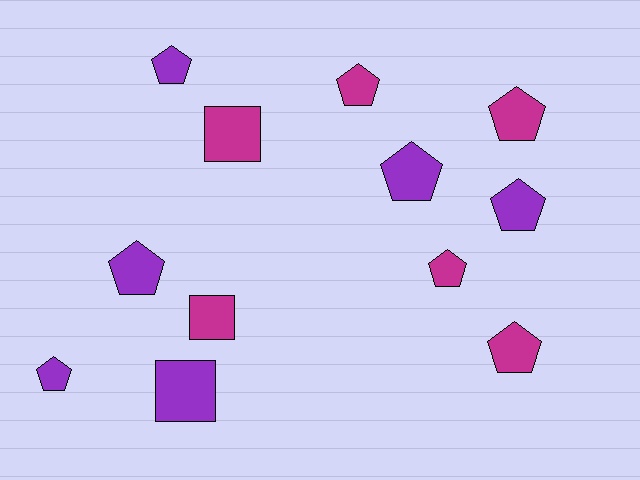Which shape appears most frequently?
Pentagon, with 9 objects.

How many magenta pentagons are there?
There are 4 magenta pentagons.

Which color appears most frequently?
Purple, with 6 objects.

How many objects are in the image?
There are 12 objects.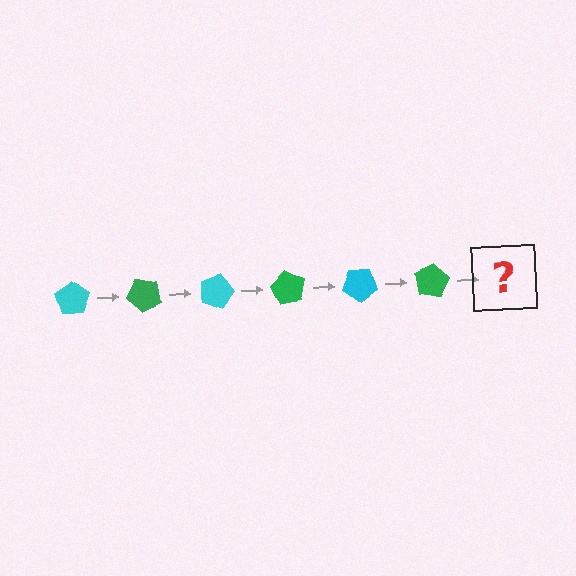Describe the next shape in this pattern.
It should be a cyan pentagon, rotated 270 degrees from the start.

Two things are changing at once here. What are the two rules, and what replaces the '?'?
The two rules are that it rotates 45 degrees each step and the color cycles through cyan and green. The '?' should be a cyan pentagon, rotated 270 degrees from the start.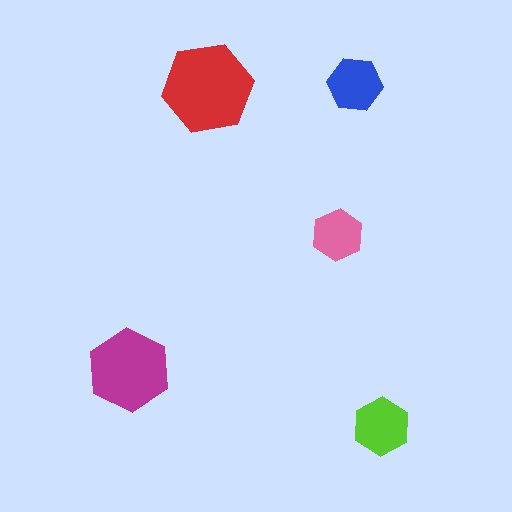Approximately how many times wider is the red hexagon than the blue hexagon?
About 1.5 times wider.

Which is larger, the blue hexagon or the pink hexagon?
The blue one.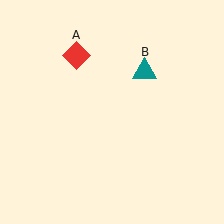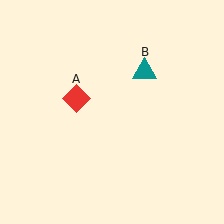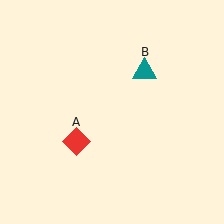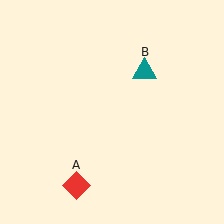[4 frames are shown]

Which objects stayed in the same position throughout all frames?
Teal triangle (object B) remained stationary.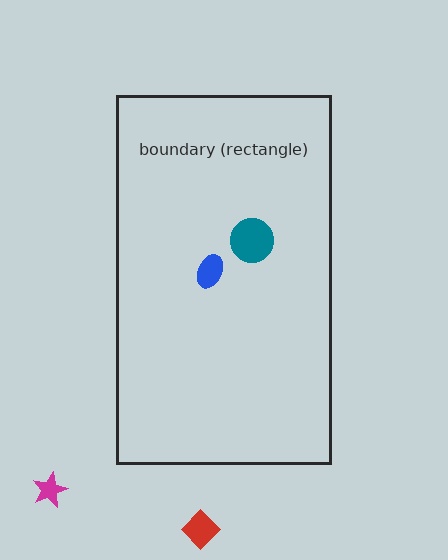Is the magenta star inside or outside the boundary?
Outside.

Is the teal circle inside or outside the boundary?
Inside.